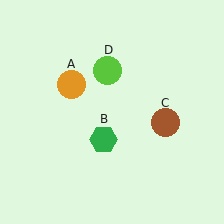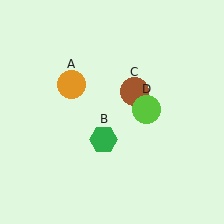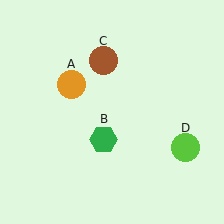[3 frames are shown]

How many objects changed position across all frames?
2 objects changed position: brown circle (object C), lime circle (object D).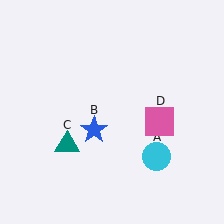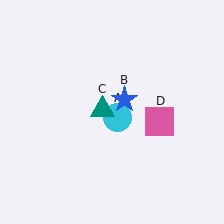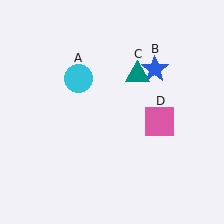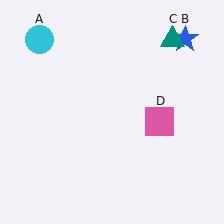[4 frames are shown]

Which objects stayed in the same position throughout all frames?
Pink square (object D) remained stationary.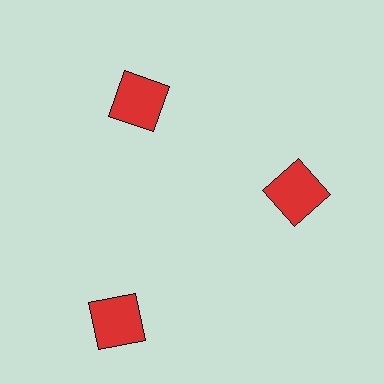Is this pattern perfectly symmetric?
No. The 3 red squares are arranged in a ring, but one element near the 7 o'clock position is pushed outward from the center, breaking the 3-fold rotational symmetry.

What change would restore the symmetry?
The symmetry would be restored by moving it inward, back onto the ring so that all 3 squares sit at equal angles and equal distance from the center.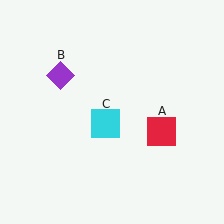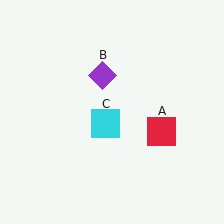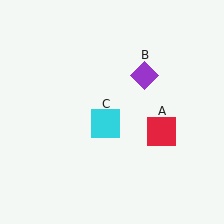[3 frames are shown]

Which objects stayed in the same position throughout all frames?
Red square (object A) and cyan square (object C) remained stationary.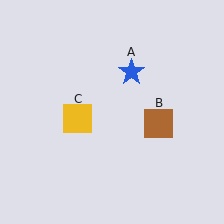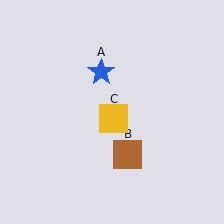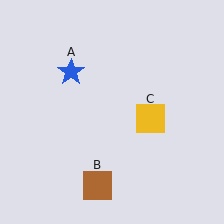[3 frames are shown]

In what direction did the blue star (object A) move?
The blue star (object A) moved left.